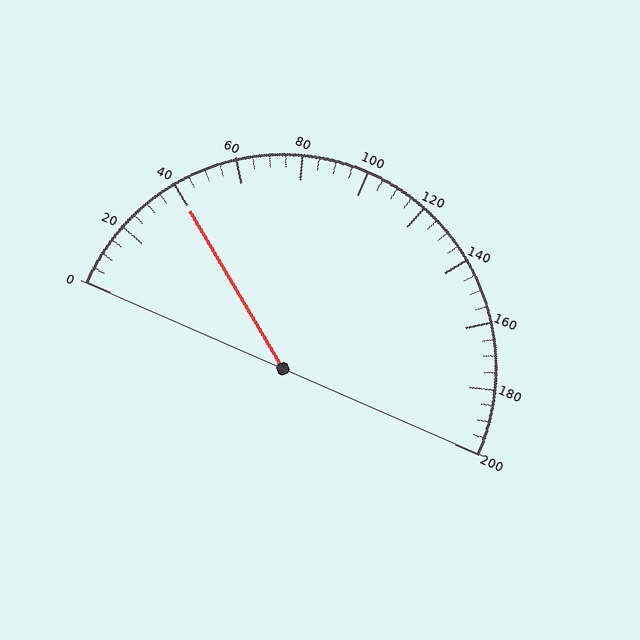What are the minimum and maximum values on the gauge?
The gauge ranges from 0 to 200.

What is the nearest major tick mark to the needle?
The nearest major tick mark is 40.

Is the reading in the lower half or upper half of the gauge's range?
The reading is in the lower half of the range (0 to 200).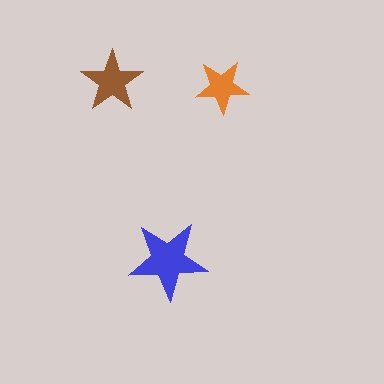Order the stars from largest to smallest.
the blue one, the brown one, the orange one.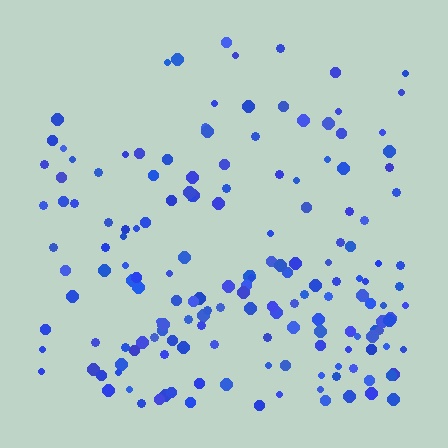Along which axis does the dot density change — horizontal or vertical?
Vertical.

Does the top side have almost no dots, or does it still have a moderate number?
Still a moderate number, just noticeably fewer than the bottom.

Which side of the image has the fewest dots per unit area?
The top.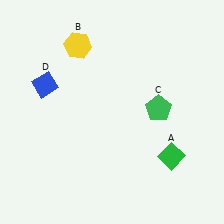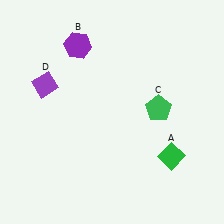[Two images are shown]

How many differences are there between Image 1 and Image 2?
There are 2 differences between the two images.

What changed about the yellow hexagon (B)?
In Image 1, B is yellow. In Image 2, it changed to purple.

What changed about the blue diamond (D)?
In Image 1, D is blue. In Image 2, it changed to purple.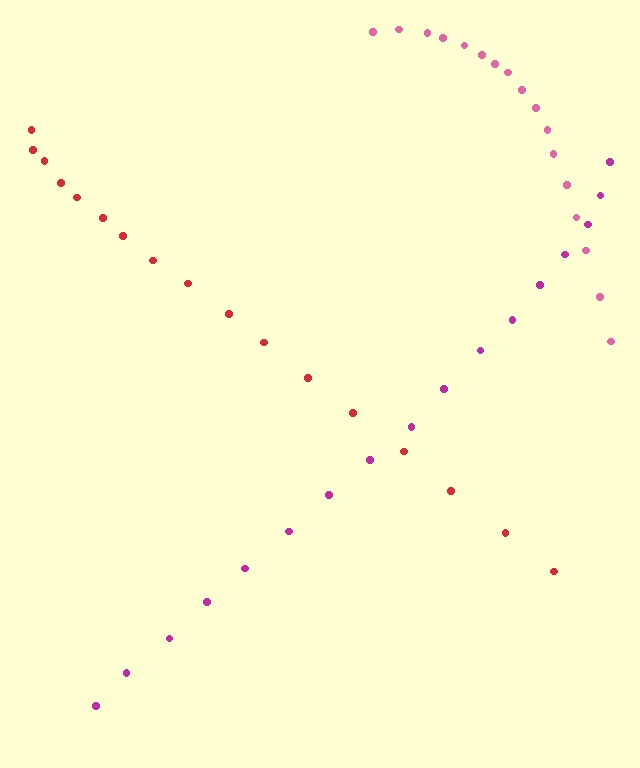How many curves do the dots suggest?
There are 3 distinct paths.